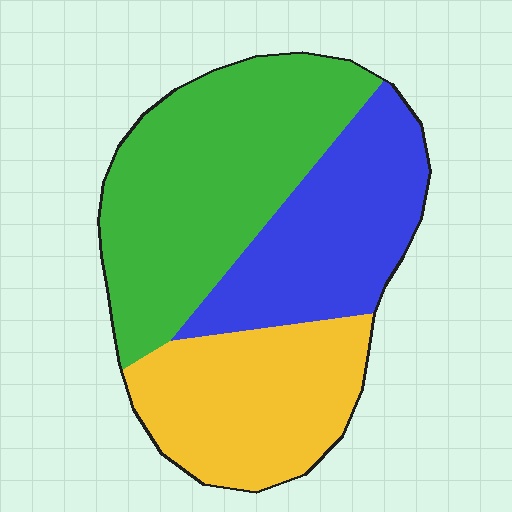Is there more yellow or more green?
Green.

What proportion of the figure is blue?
Blue takes up about one quarter (1/4) of the figure.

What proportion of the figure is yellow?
Yellow takes up about one quarter (1/4) of the figure.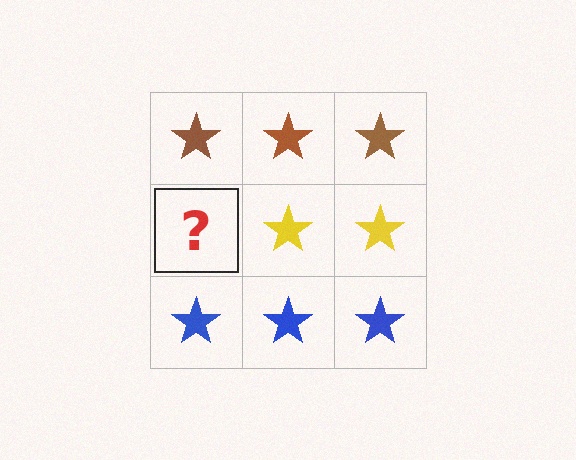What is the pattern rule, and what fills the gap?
The rule is that each row has a consistent color. The gap should be filled with a yellow star.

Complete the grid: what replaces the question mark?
The question mark should be replaced with a yellow star.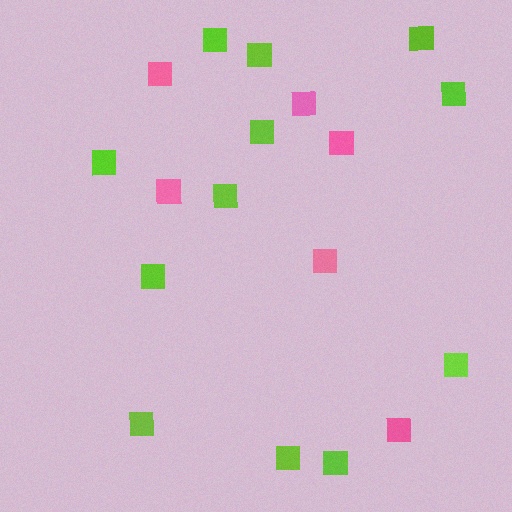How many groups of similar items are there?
There are 2 groups: one group of pink squares (6) and one group of lime squares (12).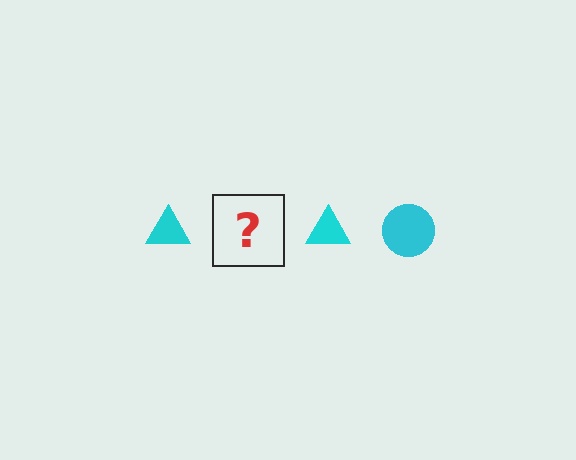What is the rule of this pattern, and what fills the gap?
The rule is that the pattern cycles through triangle, circle shapes in cyan. The gap should be filled with a cyan circle.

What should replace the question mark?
The question mark should be replaced with a cyan circle.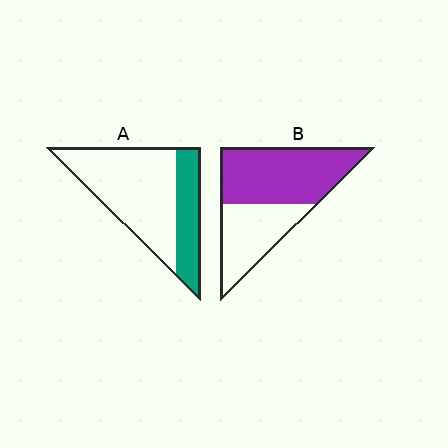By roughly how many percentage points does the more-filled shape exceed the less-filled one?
By roughly 30 percentage points (B over A).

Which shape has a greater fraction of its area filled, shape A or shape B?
Shape B.